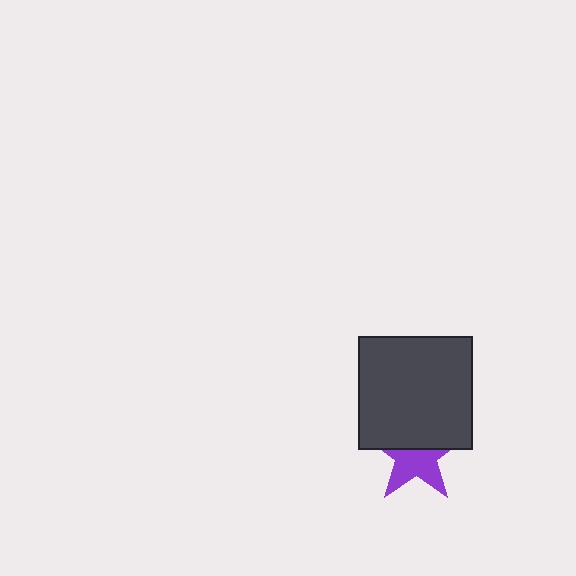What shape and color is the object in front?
The object in front is a dark gray square.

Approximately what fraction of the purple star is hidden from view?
Roughly 45% of the purple star is hidden behind the dark gray square.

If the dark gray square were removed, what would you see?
You would see the complete purple star.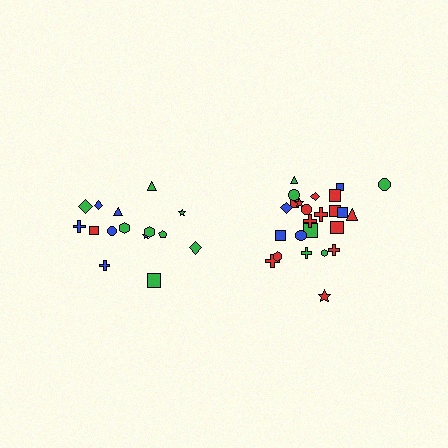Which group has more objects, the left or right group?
The right group.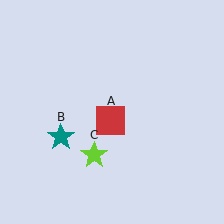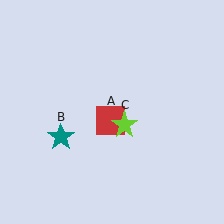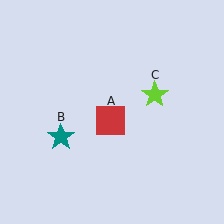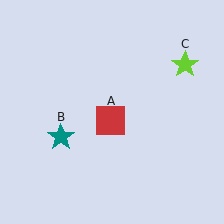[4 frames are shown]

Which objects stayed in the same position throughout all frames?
Red square (object A) and teal star (object B) remained stationary.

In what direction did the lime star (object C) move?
The lime star (object C) moved up and to the right.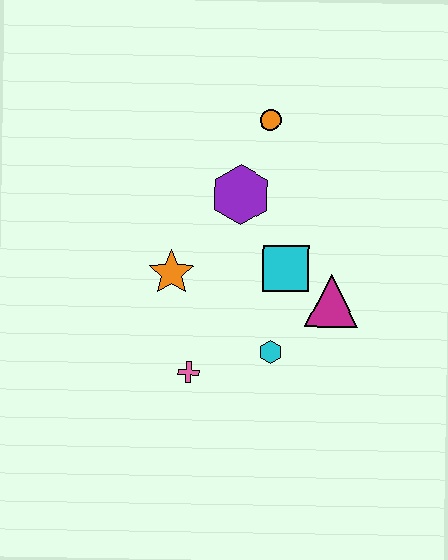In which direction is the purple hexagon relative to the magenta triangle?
The purple hexagon is above the magenta triangle.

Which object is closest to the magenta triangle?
The cyan square is closest to the magenta triangle.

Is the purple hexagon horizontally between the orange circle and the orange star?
Yes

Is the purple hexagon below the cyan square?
No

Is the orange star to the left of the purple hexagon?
Yes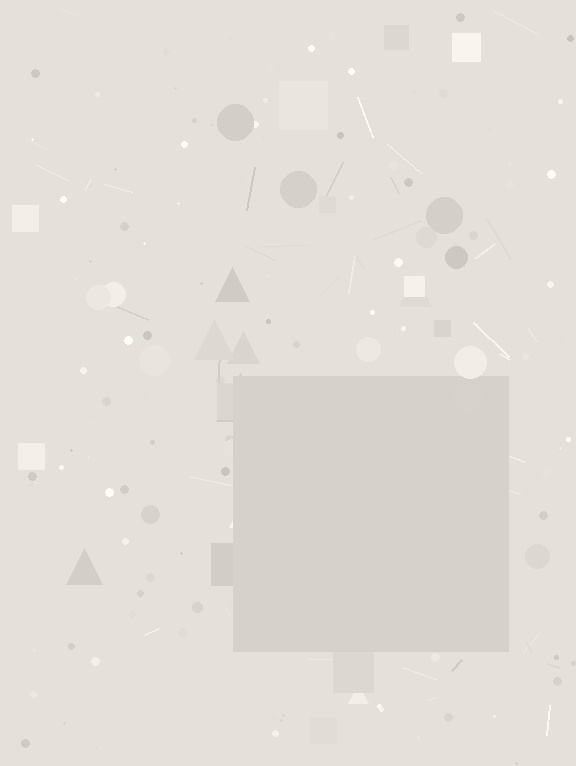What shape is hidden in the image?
A square is hidden in the image.